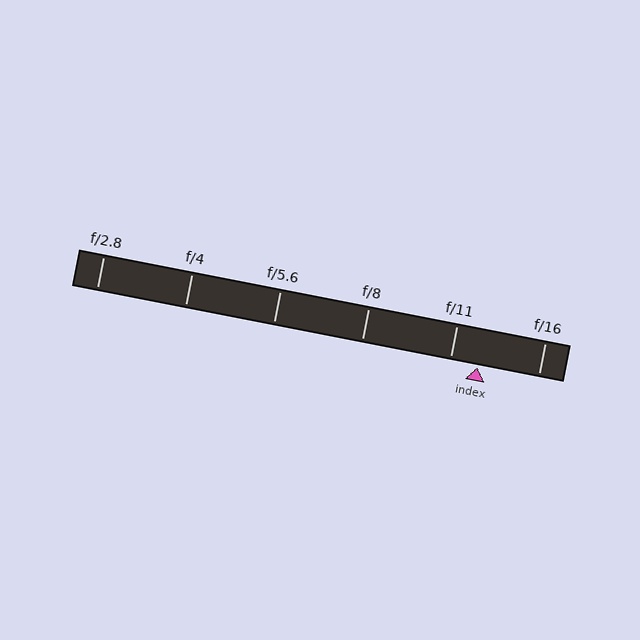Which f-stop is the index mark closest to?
The index mark is closest to f/11.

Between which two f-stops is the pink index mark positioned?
The index mark is between f/11 and f/16.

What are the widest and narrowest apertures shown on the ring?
The widest aperture shown is f/2.8 and the narrowest is f/16.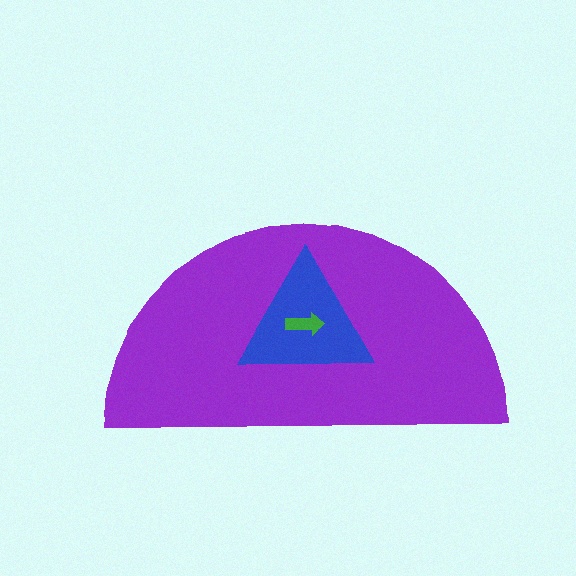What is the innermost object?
The green arrow.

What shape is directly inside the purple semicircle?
The blue triangle.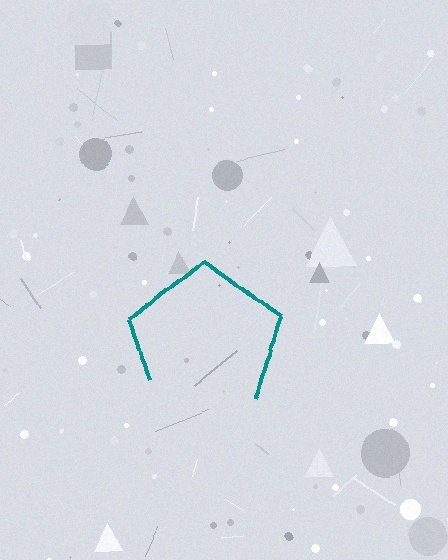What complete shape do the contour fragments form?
The contour fragments form a pentagon.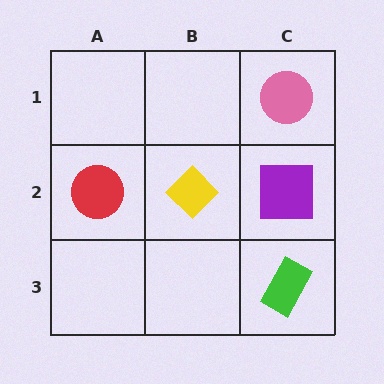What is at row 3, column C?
A green rectangle.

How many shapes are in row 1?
1 shape.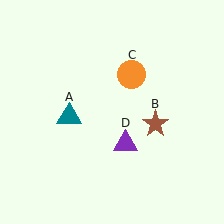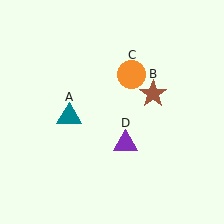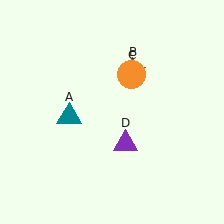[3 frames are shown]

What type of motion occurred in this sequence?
The brown star (object B) rotated counterclockwise around the center of the scene.